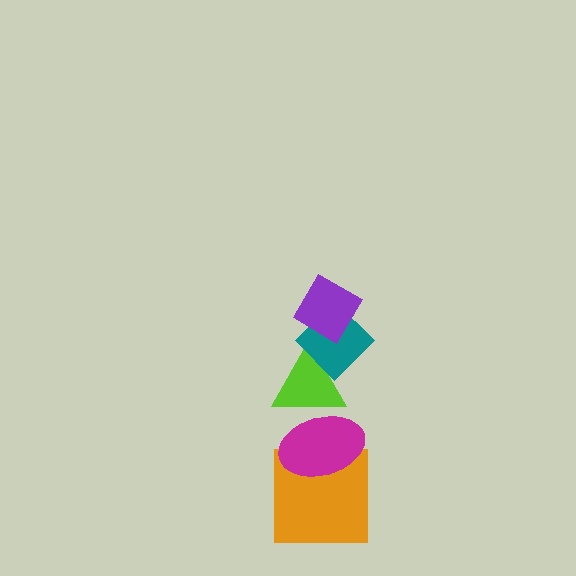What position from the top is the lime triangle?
The lime triangle is 3rd from the top.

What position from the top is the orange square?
The orange square is 5th from the top.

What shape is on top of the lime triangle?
The teal diamond is on top of the lime triangle.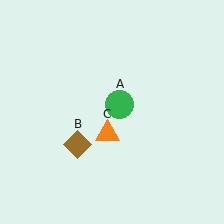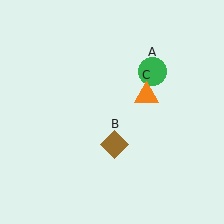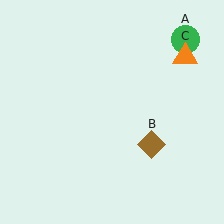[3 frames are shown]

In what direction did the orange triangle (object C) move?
The orange triangle (object C) moved up and to the right.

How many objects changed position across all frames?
3 objects changed position: green circle (object A), brown diamond (object B), orange triangle (object C).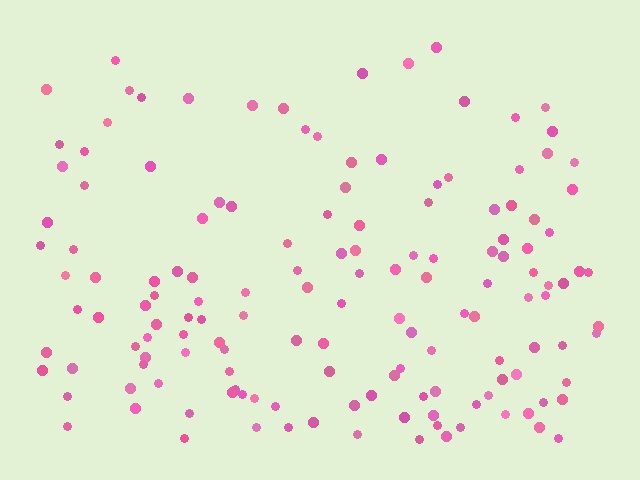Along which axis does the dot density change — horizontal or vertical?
Vertical.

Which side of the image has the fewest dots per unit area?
The top.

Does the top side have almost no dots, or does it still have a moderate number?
Still a moderate number, just noticeably fewer than the bottom.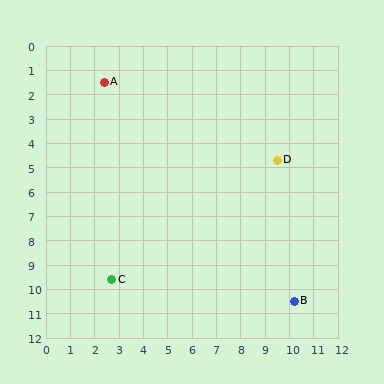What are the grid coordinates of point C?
Point C is at approximately (2.7, 9.6).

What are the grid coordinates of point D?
Point D is at approximately (9.5, 4.7).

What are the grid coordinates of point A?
Point A is at approximately (2.4, 1.5).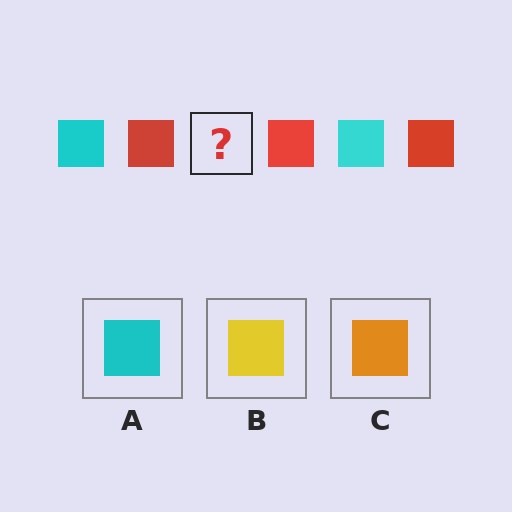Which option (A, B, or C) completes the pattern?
A.